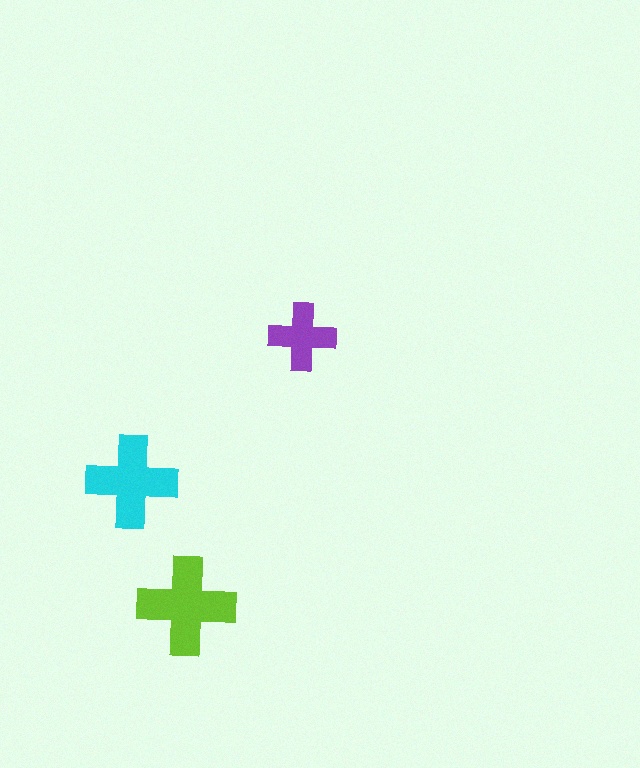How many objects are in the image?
There are 3 objects in the image.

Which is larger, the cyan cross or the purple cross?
The cyan one.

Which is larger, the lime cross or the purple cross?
The lime one.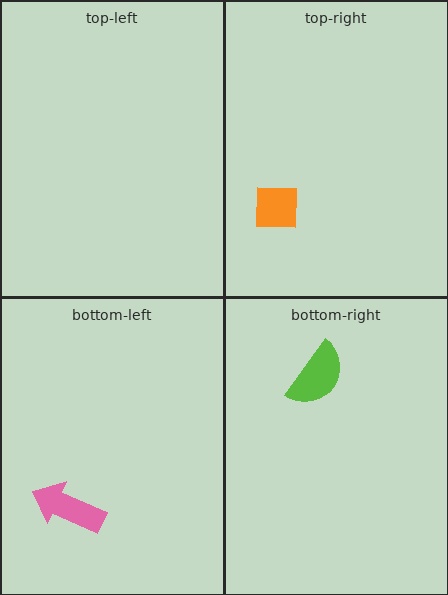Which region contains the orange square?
The top-right region.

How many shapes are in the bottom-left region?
1.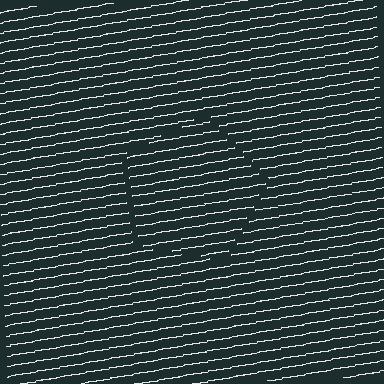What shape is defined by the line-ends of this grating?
An illusory pentagon. The interior of the shape contains the same grating, shifted by half a period — the contour is defined by the phase discontinuity where line-ends from the inner and outer gratings abut.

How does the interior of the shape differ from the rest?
The interior of the shape contains the same grating, shifted by half a period — the contour is defined by the phase discontinuity where line-ends from the inner and outer gratings abut.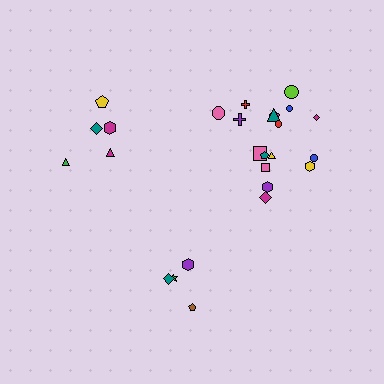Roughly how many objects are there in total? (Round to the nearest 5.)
Roughly 25 objects in total.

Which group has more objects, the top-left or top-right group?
The top-right group.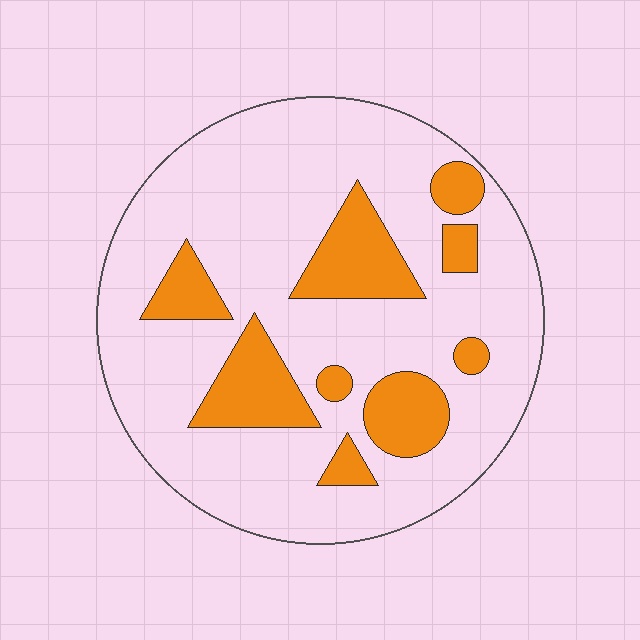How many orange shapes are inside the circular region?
9.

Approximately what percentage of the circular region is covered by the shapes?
Approximately 20%.